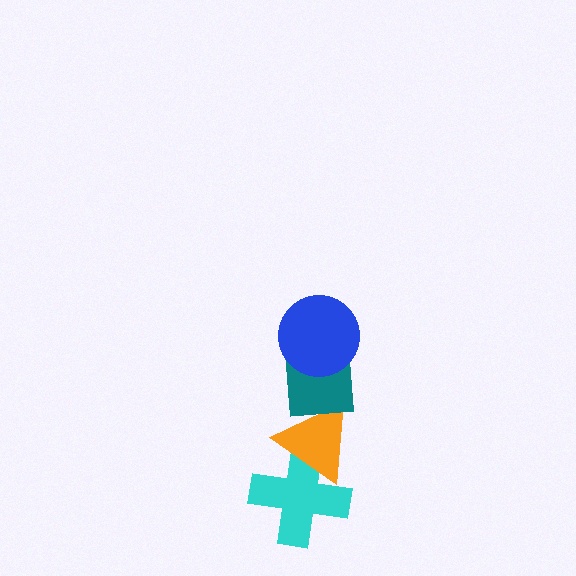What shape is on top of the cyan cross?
The orange triangle is on top of the cyan cross.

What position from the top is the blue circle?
The blue circle is 1st from the top.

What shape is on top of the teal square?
The blue circle is on top of the teal square.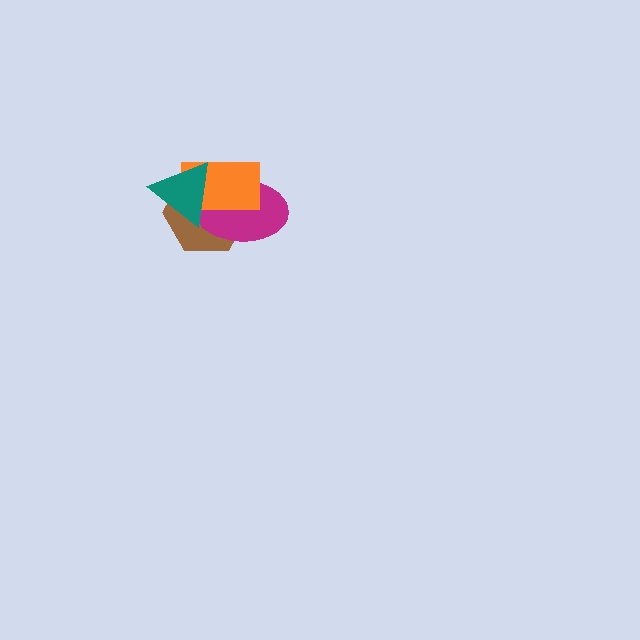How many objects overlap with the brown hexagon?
3 objects overlap with the brown hexagon.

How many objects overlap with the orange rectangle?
3 objects overlap with the orange rectangle.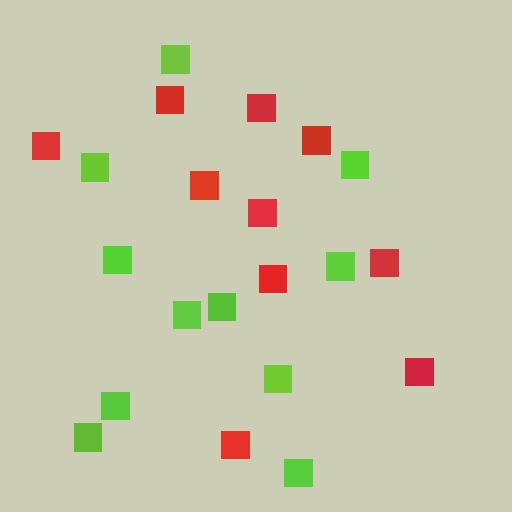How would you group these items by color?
There are 2 groups: one group of lime squares (11) and one group of red squares (10).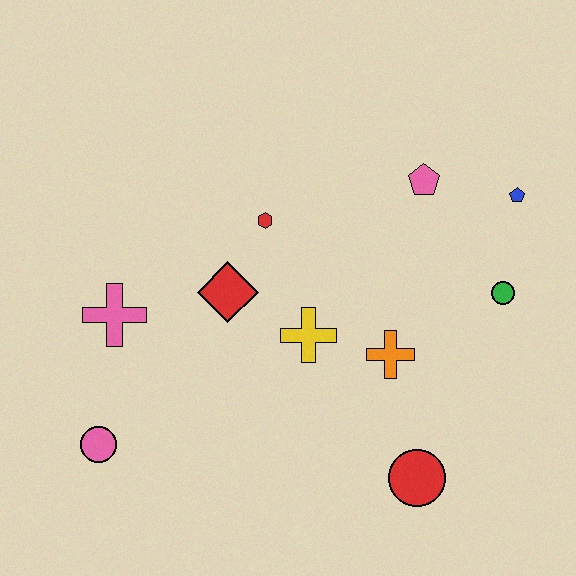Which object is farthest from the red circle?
The pink cross is farthest from the red circle.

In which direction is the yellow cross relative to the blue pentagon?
The yellow cross is to the left of the blue pentagon.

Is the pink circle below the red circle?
No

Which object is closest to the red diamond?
The red hexagon is closest to the red diamond.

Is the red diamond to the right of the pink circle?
Yes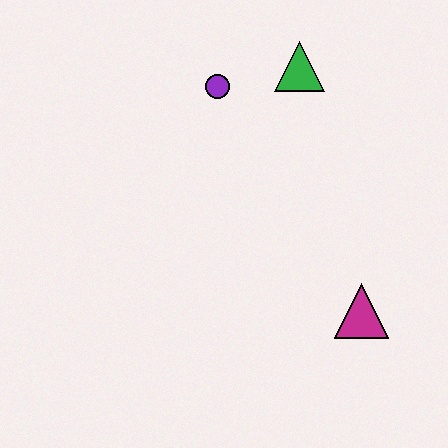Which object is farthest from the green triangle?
The magenta triangle is farthest from the green triangle.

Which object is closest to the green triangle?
The purple circle is closest to the green triangle.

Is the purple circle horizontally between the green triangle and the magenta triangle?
No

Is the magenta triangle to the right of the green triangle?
Yes